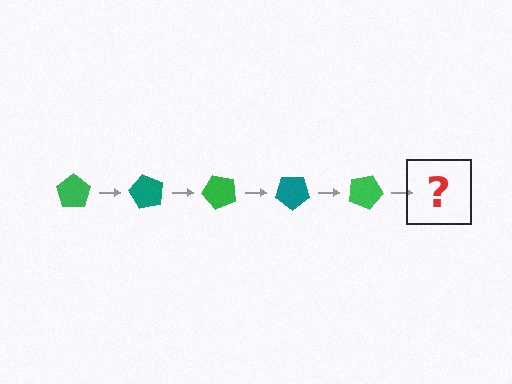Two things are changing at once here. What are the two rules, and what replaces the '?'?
The two rules are that it rotates 60 degrees each step and the color cycles through green and teal. The '?' should be a teal pentagon, rotated 300 degrees from the start.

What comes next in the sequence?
The next element should be a teal pentagon, rotated 300 degrees from the start.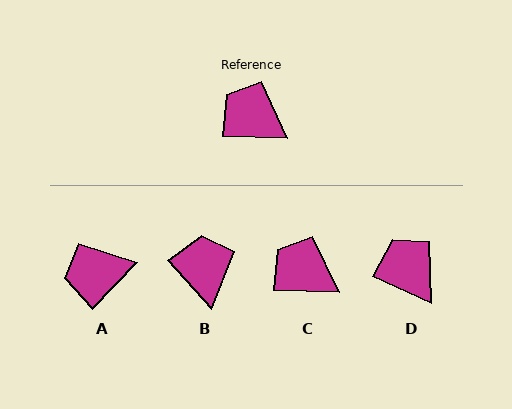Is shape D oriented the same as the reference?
No, it is off by about 23 degrees.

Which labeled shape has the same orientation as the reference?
C.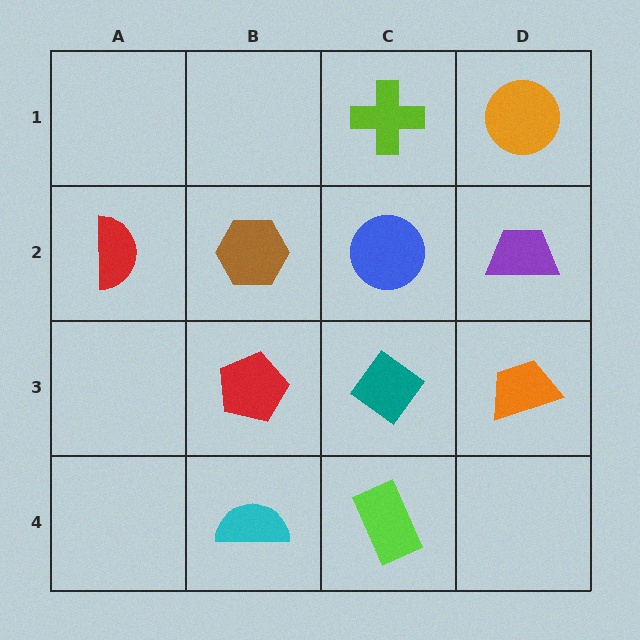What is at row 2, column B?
A brown hexagon.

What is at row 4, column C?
A lime rectangle.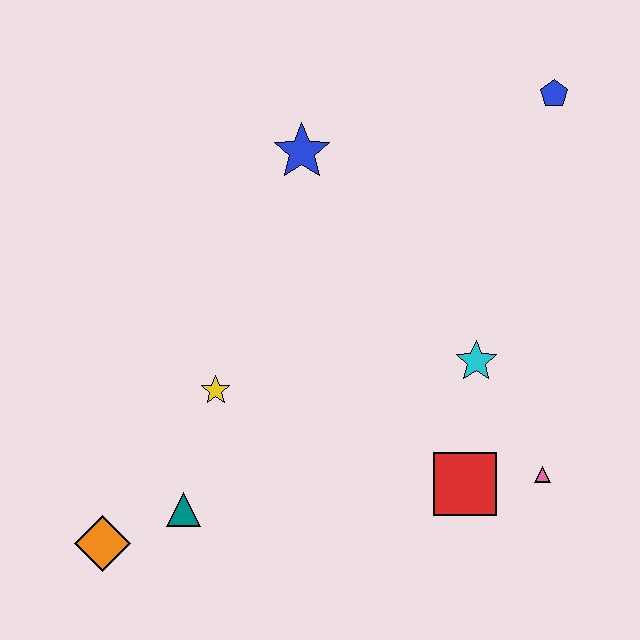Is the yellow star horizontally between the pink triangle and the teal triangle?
Yes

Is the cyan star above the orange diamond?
Yes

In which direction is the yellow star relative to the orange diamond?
The yellow star is above the orange diamond.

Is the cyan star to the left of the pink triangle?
Yes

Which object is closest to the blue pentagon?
The blue star is closest to the blue pentagon.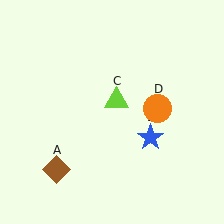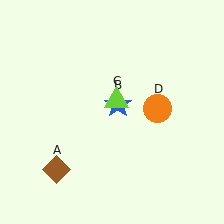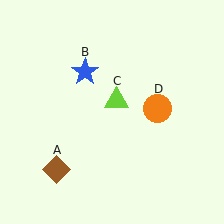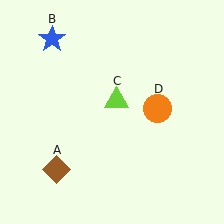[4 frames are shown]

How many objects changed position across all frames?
1 object changed position: blue star (object B).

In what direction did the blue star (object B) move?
The blue star (object B) moved up and to the left.